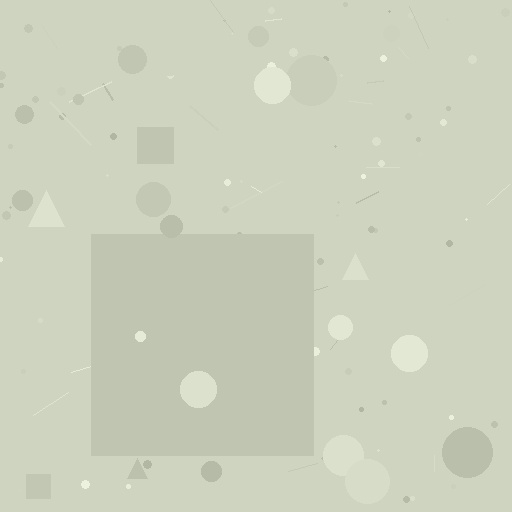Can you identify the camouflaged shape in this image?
The camouflaged shape is a square.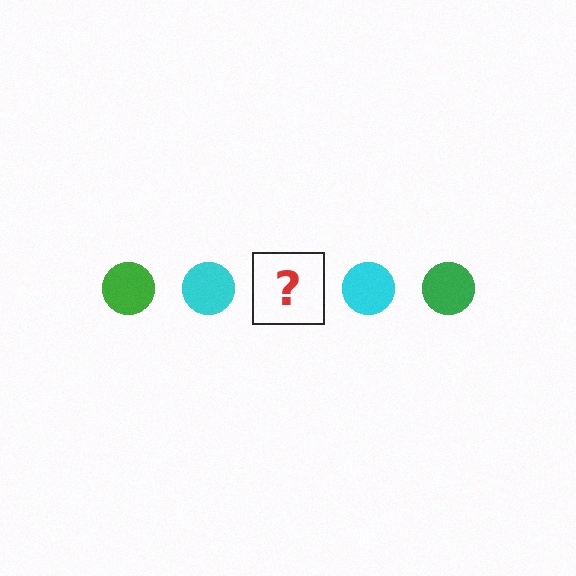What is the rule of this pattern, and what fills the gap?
The rule is that the pattern cycles through green, cyan circles. The gap should be filled with a green circle.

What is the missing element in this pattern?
The missing element is a green circle.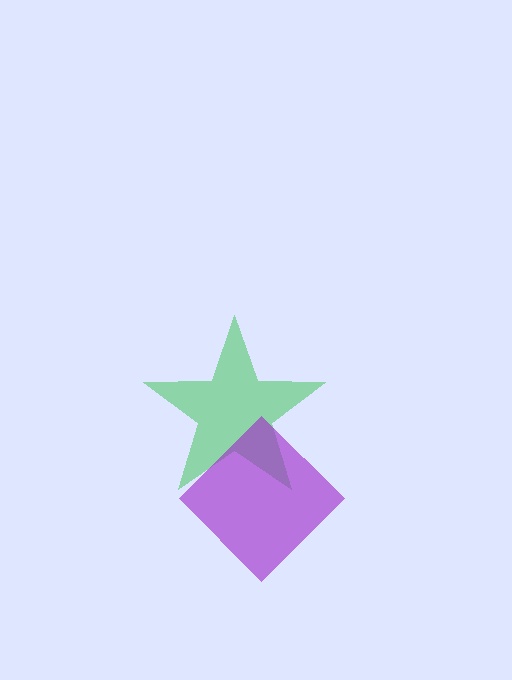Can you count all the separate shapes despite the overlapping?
Yes, there are 2 separate shapes.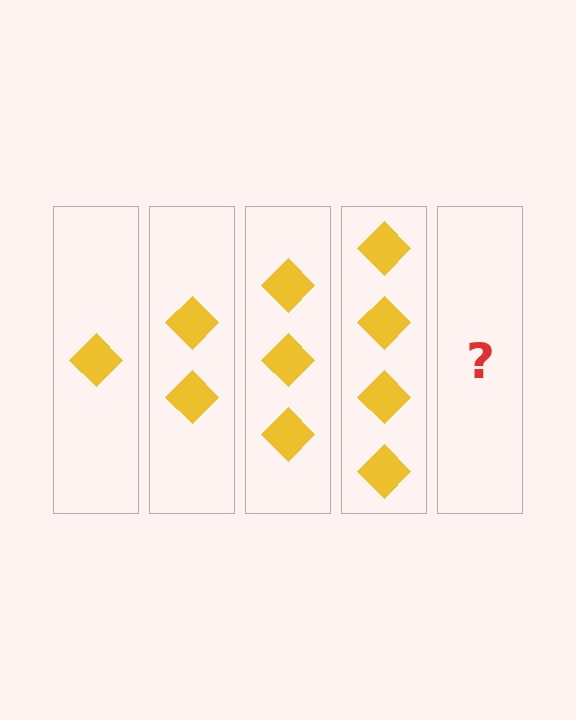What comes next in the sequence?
The next element should be 5 diamonds.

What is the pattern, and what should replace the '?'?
The pattern is that each step adds one more diamond. The '?' should be 5 diamonds.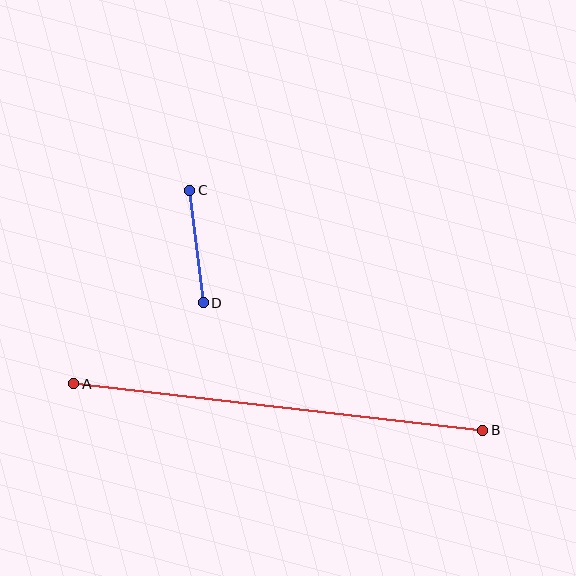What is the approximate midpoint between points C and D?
The midpoint is at approximately (197, 247) pixels.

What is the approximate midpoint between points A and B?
The midpoint is at approximately (278, 407) pixels.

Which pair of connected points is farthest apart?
Points A and B are farthest apart.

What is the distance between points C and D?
The distance is approximately 113 pixels.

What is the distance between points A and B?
The distance is approximately 412 pixels.